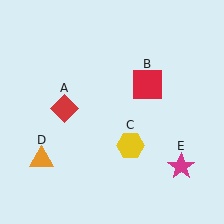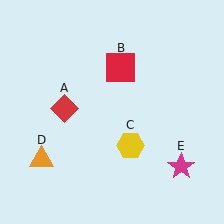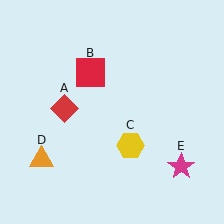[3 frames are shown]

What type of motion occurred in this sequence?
The red square (object B) rotated counterclockwise around the center of the scene.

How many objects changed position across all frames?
1 object changed position: red square (object B).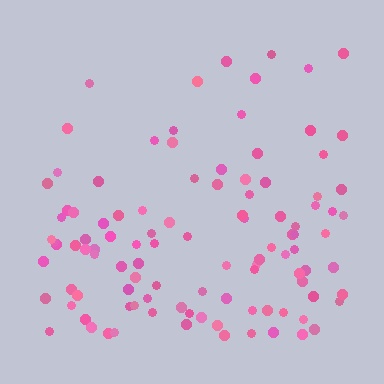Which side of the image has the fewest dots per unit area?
The top.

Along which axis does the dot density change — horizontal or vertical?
Vertical.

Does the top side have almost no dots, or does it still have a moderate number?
Still a moderate number, just noticeably fewer than the bottom.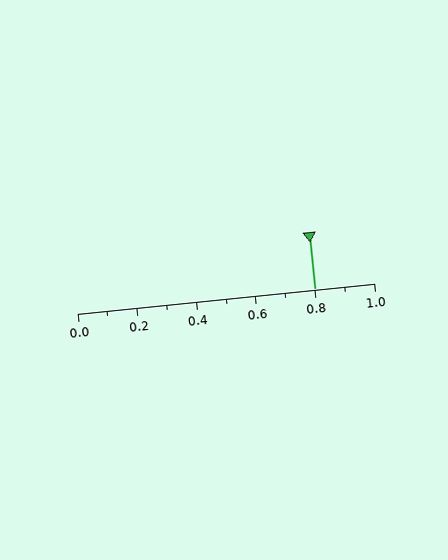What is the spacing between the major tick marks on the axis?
The major ticks are spaced 0.2 apart.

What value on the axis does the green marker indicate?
The marker indicates approximately 0.8.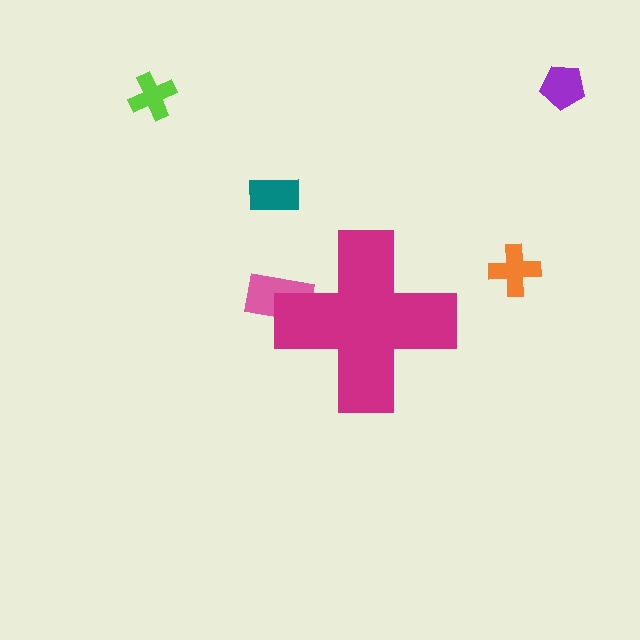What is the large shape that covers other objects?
A magenta cross.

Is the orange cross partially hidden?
No, the orange cross is fully visible.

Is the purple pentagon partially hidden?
No, the purple pentagon is fully visible.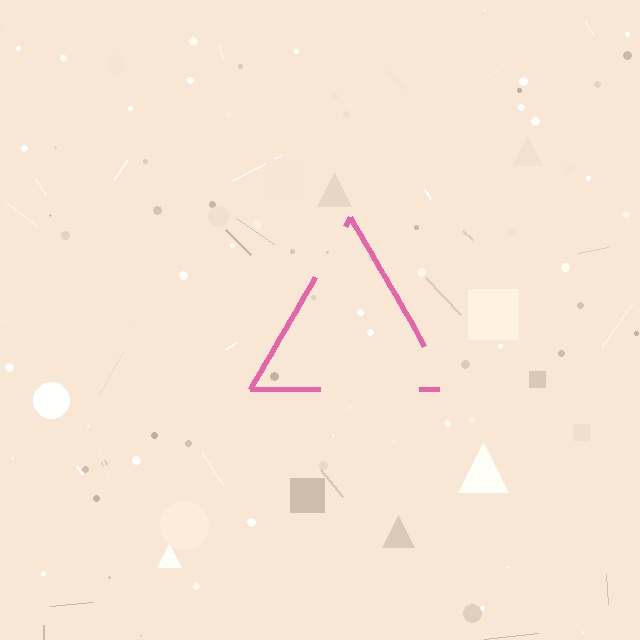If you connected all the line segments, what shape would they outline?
They would outline a triangle.